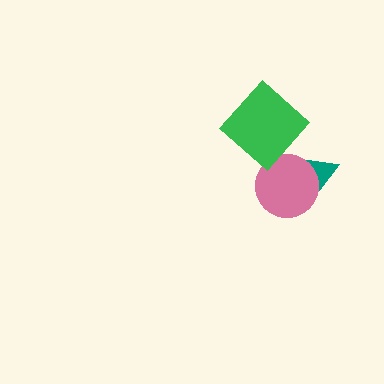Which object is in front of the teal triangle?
The pink circle is in front of the teal triangle.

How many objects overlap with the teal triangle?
1 object overlaps with the teal triangle.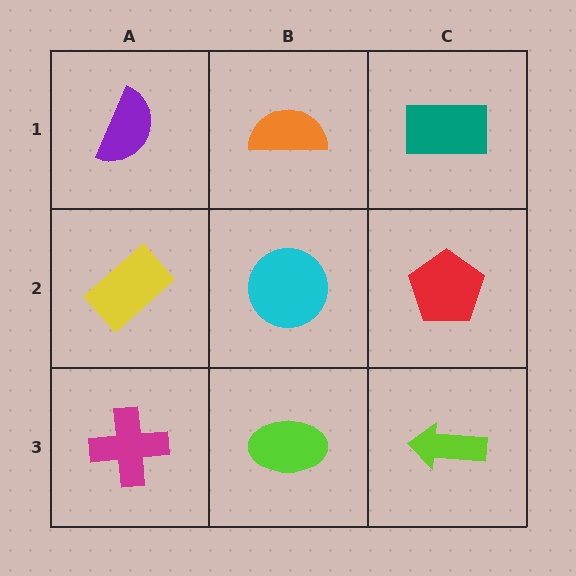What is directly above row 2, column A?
A purple semicircle.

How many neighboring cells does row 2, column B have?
4.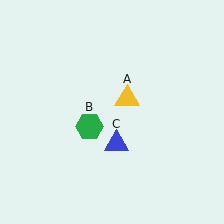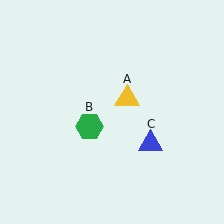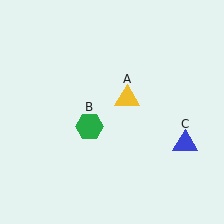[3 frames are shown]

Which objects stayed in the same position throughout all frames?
Yellow triangle (object A) and green hexagon (object B) remained stationary.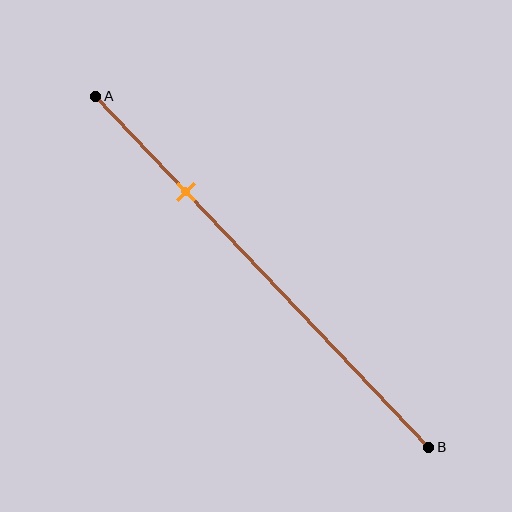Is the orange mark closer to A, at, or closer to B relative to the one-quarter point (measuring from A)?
The orange mark is approximately at the one-quarter point of segment AB.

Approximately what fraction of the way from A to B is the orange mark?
The orange mark is approximately 25% of the way from A to B.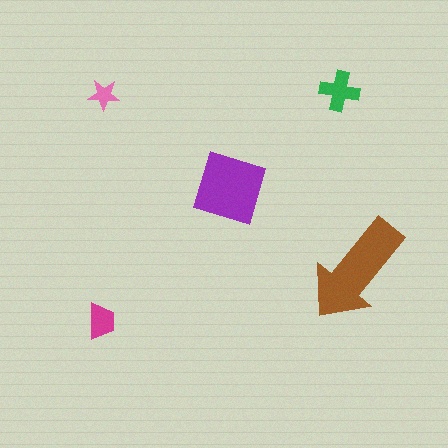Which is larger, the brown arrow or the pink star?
The brown arrow.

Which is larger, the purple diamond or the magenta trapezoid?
The purple diamond.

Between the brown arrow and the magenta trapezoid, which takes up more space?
The brown arrow.